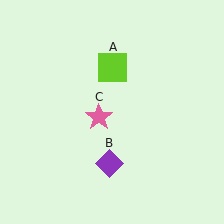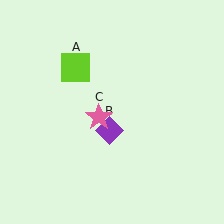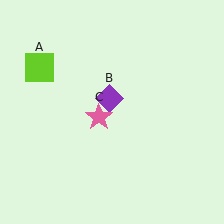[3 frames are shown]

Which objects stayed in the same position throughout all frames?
Pink star (object C) remained stationary.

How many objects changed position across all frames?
2 objects changed position: lime square (object A), purple diamond (object B).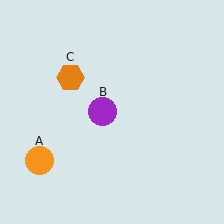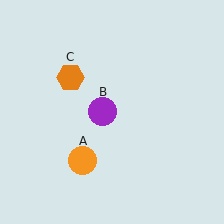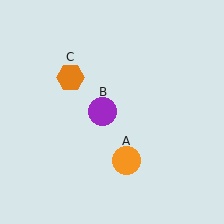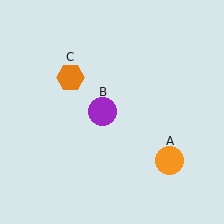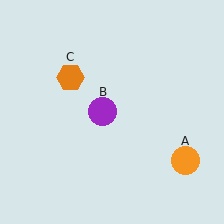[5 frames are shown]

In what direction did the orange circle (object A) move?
The orange circle (object A) moved right.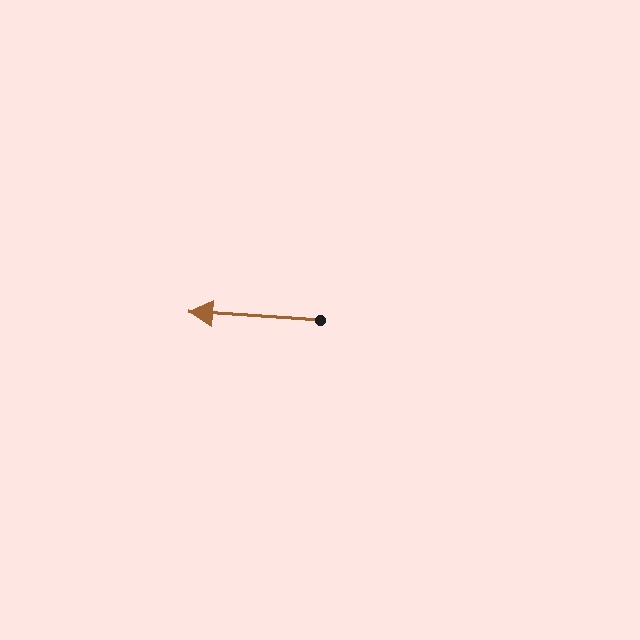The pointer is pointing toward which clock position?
Roughly 9 o'clock.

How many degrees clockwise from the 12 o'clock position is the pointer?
Approximately 274 degrees.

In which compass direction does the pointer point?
West.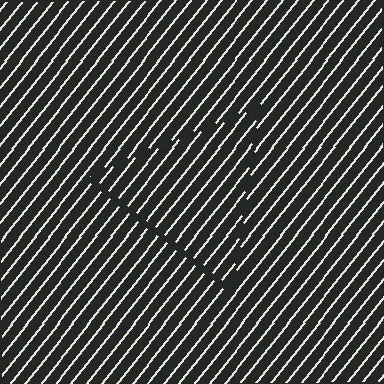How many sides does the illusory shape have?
3 sides — the line-ends trace a triangle.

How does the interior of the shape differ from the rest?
The interior of the shape contains the same grating, shifted by half a period — the contour is defined by the phase discontinuity where line-ends from the inner and outer gratings abut.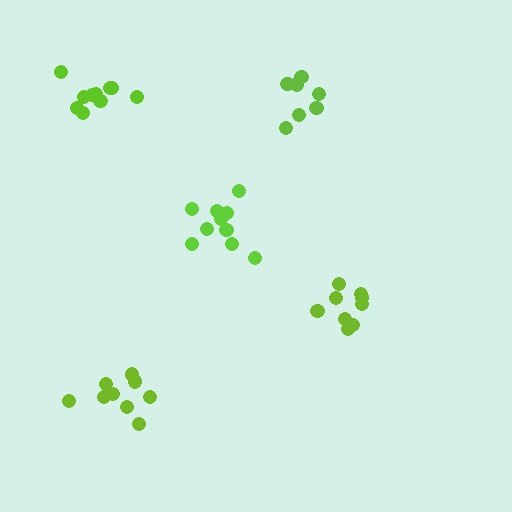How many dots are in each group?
Group 1: 11 dots, Group 2: 9 dots, Group 3: 11 dots, Group 4: 10 dots, Group 5: 7 dots (48 total).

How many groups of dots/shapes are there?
There are 5 groups.